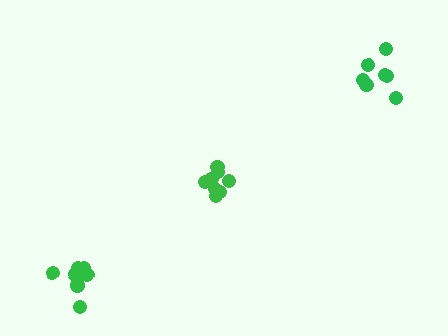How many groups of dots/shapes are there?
There are 3 groups.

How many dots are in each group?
Group 1: 9 dots, Group 2: 7 dots, Group 3: 9 dots (25 total).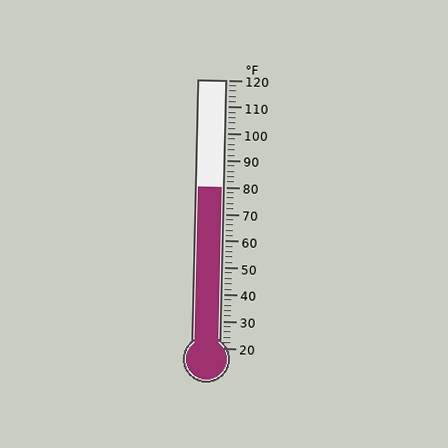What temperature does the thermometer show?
The thermometer shows approximately 80°F.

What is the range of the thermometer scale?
The thermometer scale ranges from 20°F to 120°F.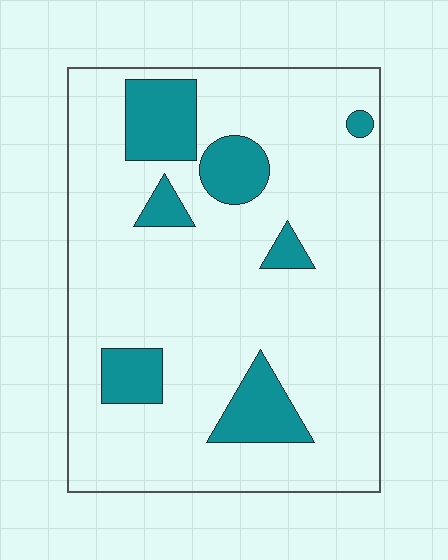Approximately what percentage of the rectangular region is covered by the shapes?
Approximately 15%.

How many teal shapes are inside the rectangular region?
7.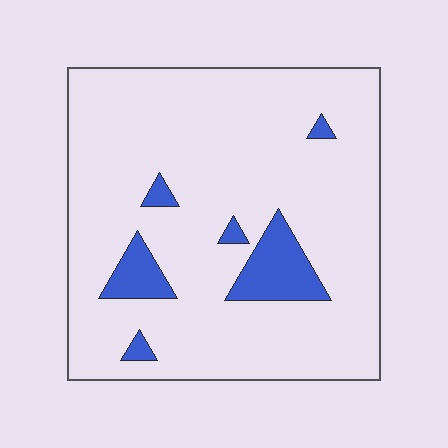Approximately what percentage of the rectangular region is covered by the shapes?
Approximately 10%.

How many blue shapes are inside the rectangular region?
6.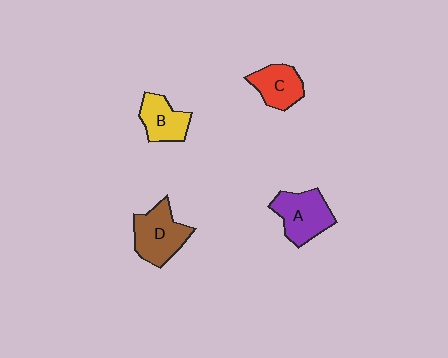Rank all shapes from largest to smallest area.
From largest to smallest: D (brown), A (purple), B (yellow), C (red).